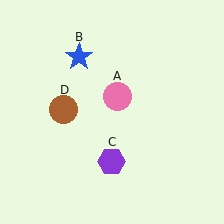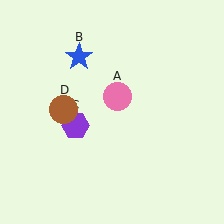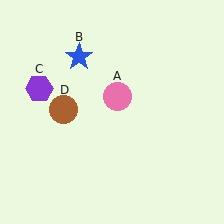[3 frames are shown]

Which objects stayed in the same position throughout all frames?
Pink circle (object A) and blue star (object B) and brown circle (object D) remained stationary.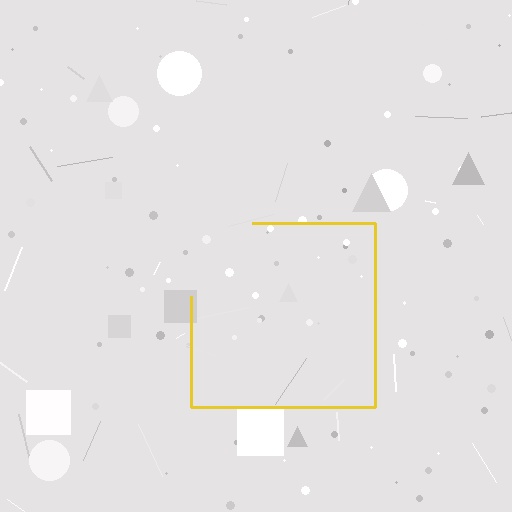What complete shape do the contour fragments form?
The contour fragments form a square.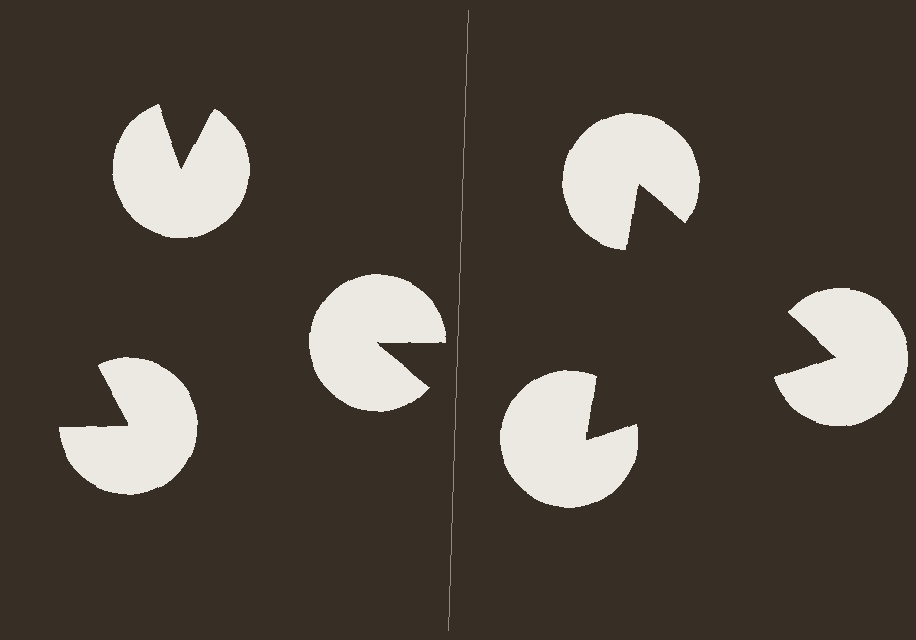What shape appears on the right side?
An illusory triangle.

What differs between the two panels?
The pac-man discs are positioned identically on both sides; only the wedge orientations differ. On the right they align to a triangle; on the left they are misaligned.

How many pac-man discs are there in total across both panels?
6 — 3 on each side.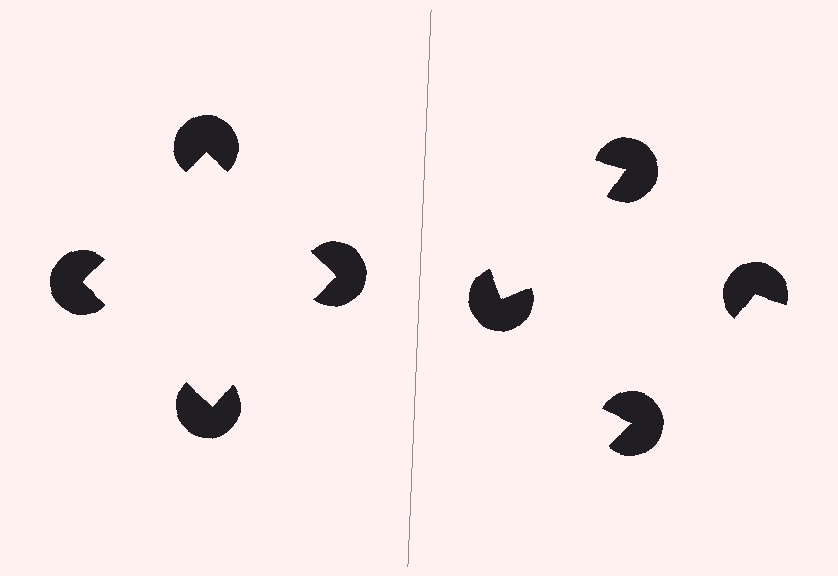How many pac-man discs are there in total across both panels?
8 — 4 on each side.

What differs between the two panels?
The pac-man discs are positioned identically on both sides; only the wedge orientations differ. On the left they align to a square; on the right they are misaligned.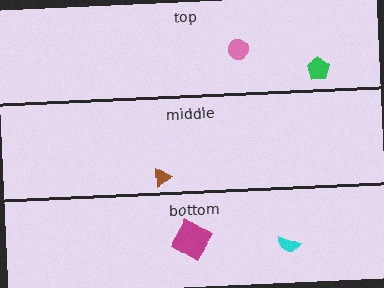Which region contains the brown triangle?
The middle region.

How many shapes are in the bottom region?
2.